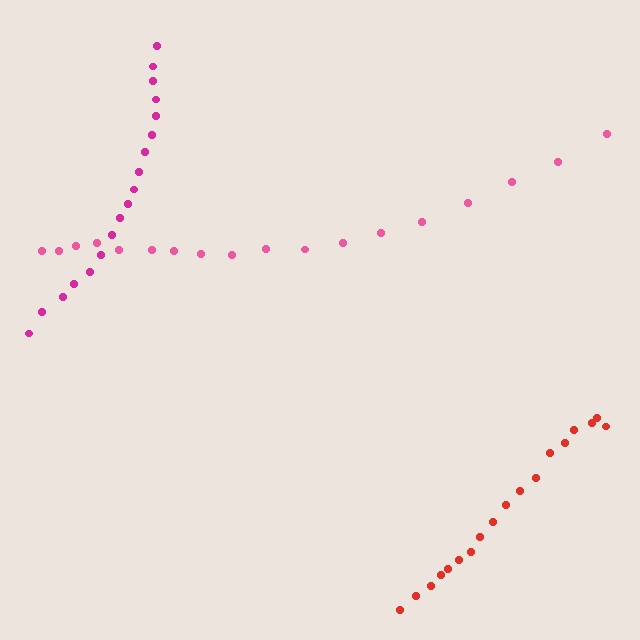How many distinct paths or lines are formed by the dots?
There are 3 distinct paths.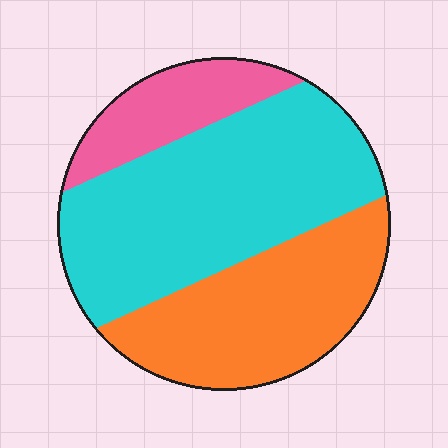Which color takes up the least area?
Pink, at roughly 15%.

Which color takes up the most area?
Cyan, at roughly 50%.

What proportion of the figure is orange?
Orange covers around 35% of the figure.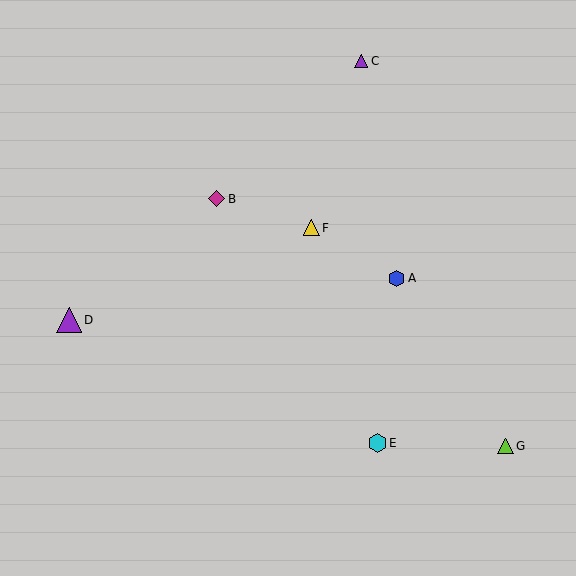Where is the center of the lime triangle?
The center of the lime triangle is at (505, 446).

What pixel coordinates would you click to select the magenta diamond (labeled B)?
Click at (217, 199) to select the magenta diamond B.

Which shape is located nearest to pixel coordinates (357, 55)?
The purple triangle (labeled C) at (361, 61) is nearest to that location.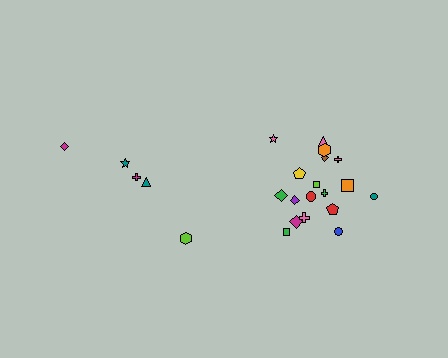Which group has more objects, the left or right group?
The right group.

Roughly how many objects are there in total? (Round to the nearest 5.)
Roughly 25 objects in total.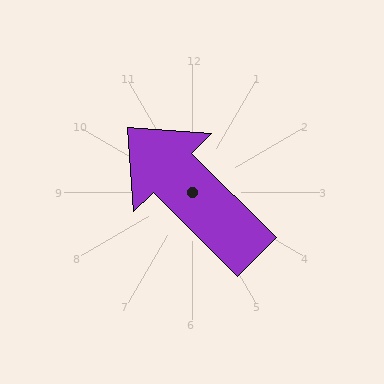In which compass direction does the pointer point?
Northwest.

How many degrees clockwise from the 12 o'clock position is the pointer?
Approximately 315 degrees.